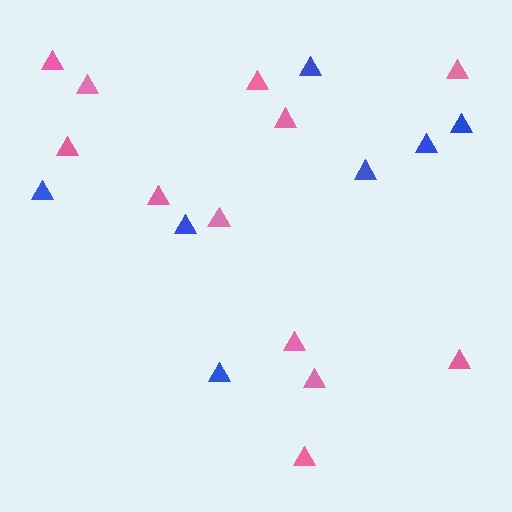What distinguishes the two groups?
There are 2 groups: one group of pink triangles (12) and one group of blue triangles (7).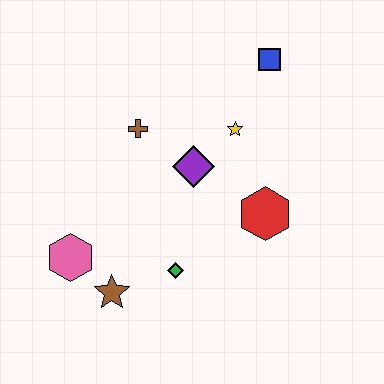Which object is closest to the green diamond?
The brown star is closest to the green diamond.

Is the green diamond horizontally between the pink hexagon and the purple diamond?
Yes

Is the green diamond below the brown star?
No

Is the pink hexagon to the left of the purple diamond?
Yes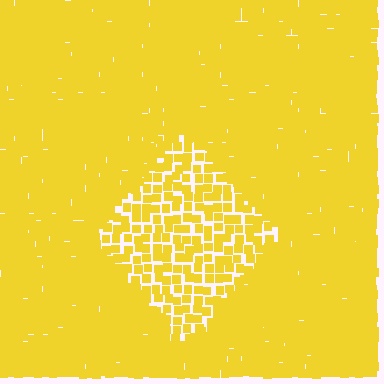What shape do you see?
I see a diamond.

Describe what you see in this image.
The image contains small yellow elements arranged at two different densities. A diamond-shaped region is visible where the elements are less densely packed than the surrounding area.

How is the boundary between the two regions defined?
The boundary is defined by a change in element density (approximately 2.0x ratio). All elements are the same color, size, and shape.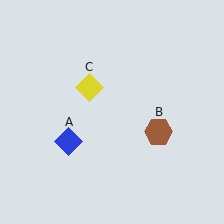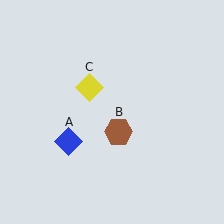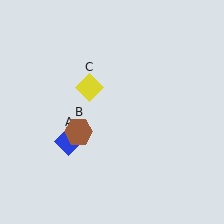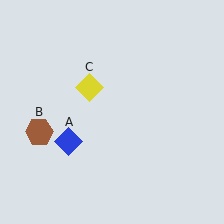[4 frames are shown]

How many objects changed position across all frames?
1 object changed position: brown hexagon (object B).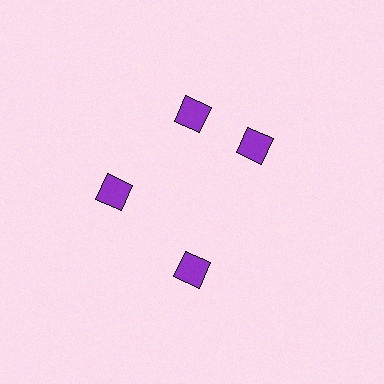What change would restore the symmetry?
The symmetry would be restored by rotating it back into even spacing with its neighbors so that all 4 diamonds sit at equal angles and equal distance from the center.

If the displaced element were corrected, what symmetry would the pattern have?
It would have 4-fold rotational symmetry — the pattern would map onto itself every 90 degrees.